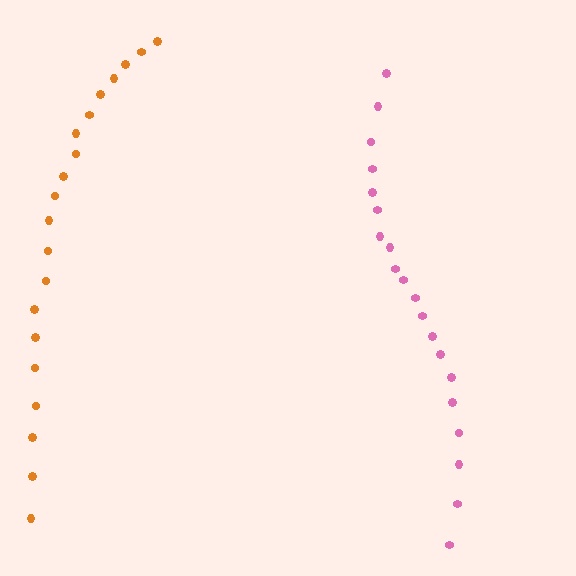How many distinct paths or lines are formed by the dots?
There are 2 distinct paths.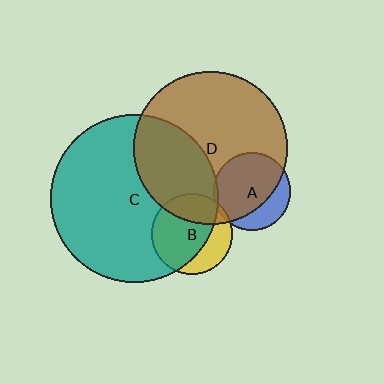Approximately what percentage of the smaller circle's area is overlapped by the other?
Approximately 70%.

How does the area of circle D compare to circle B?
Approximately 3.5 times.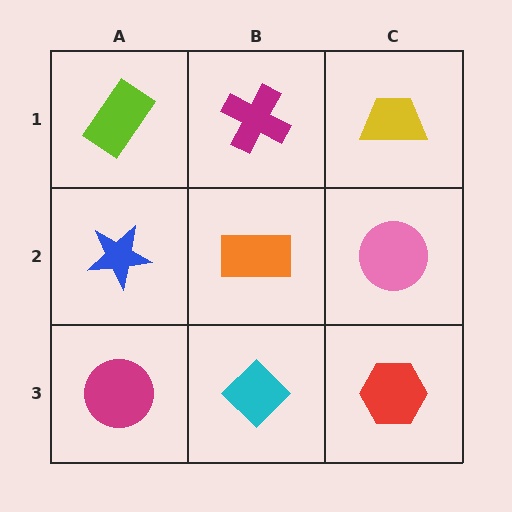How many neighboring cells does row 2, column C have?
3.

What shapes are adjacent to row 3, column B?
An orange rectangle (row 2, column B), a magenta circle (row 3, column A), a red hexagon (row 3, column C).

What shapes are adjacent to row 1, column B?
An orange rectangle (row 2, column B), a lime rectangle (row 1, column A), a yellow trapezoid (row 1, column C).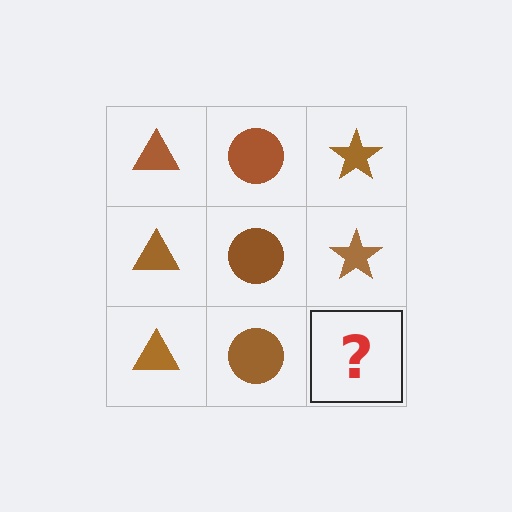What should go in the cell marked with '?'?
The missing cell should contain a brown star.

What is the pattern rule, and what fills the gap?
The rule is that each column has a consistent shape. The gap should be filled with a brown star.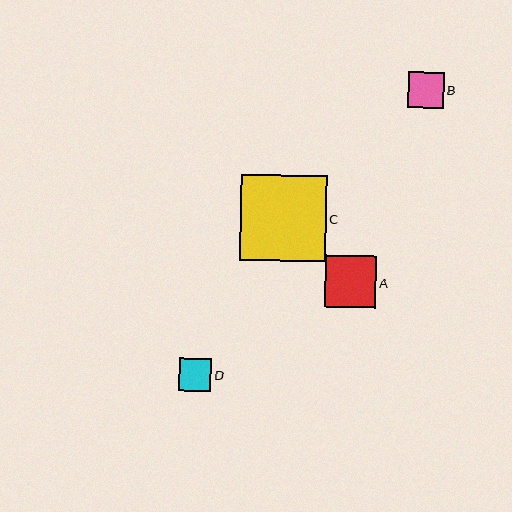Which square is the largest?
Square C is the largest with a size of approximately 86 pixels.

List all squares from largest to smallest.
From largest to smallest: C, A, B, D.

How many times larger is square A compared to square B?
Square A is approximately 1.5 times the size of square B.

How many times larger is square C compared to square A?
Square C is approximately 1.7 times the size of square A.